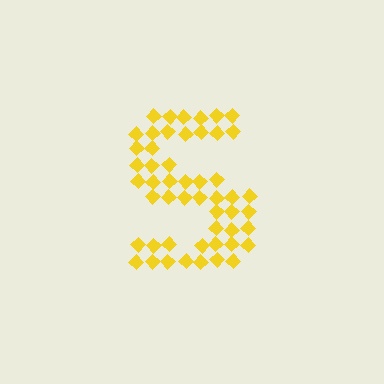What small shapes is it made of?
It is made of small diamonds.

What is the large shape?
The large shape is the letter S.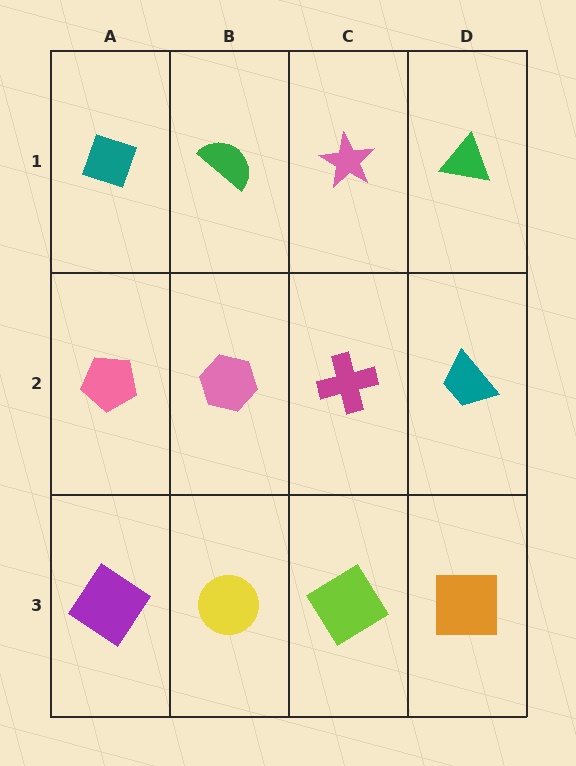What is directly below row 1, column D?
A teal trapezoid.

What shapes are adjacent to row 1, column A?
A pink pentagon (row 2, column A), a green semicircle (row 1, column B).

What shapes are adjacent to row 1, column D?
A teal trapezoid (row 2, column D), a pink star (row 1, column C).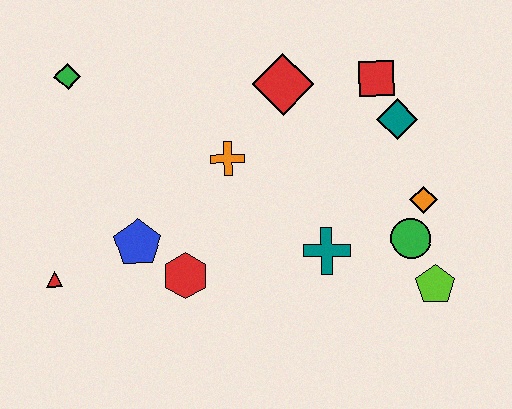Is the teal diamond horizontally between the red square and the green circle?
Yes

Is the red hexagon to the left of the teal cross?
Yes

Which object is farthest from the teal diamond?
The red triangle is farthest from the teal diamond.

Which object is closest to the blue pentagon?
The red hexagon is closest to the blue pentagon.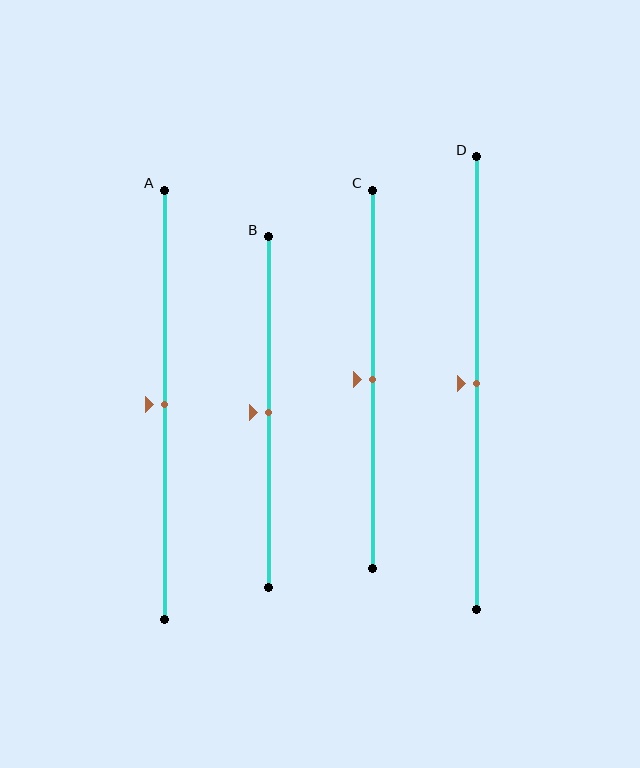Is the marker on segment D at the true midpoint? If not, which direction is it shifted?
Yes, the marker on segment D is at the true midpoint.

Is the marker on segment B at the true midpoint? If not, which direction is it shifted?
Yes, the marker on segment B is at the true midpoint.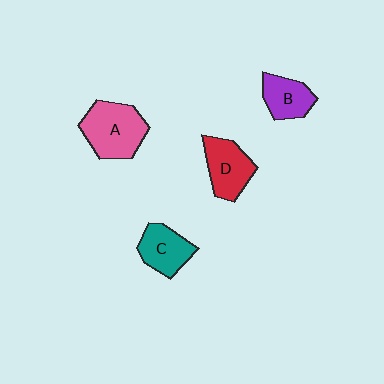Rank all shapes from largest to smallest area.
From largest to smallest: A (pink), D (red), C (teal), B (purple).